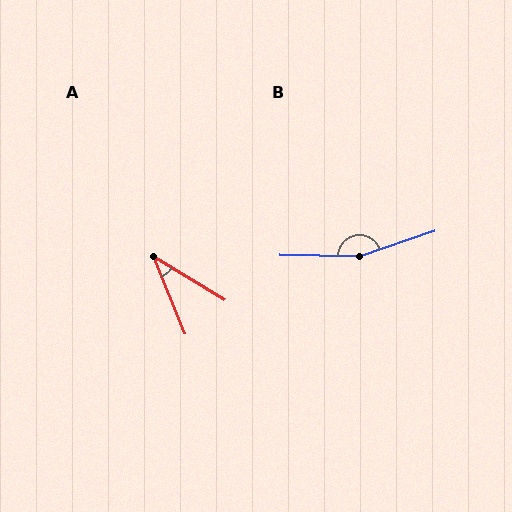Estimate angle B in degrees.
Approximately 160 degrees.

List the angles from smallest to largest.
A (37°), B (160°).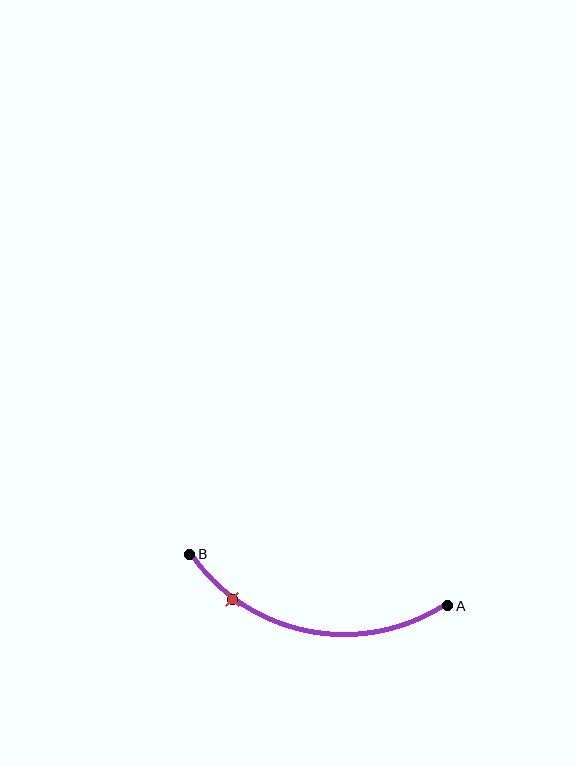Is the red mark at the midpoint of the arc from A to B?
No. The red mark lies on the arc but is closer to endpoint B. The arc midpoint would be at the point on the curve equidistant along the arc from both A and B.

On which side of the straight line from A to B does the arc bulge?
The arc bulges below the straight line connecting A and B.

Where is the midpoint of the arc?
The arc midpoint is the point on the curve farthest from the straight line joining A and B. It sits below that line.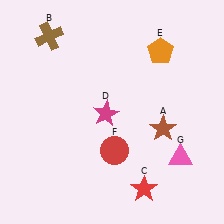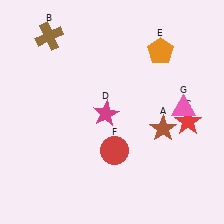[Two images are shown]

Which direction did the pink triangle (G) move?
The pink triangle (G) moved up.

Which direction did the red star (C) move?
The red star (C) moved up.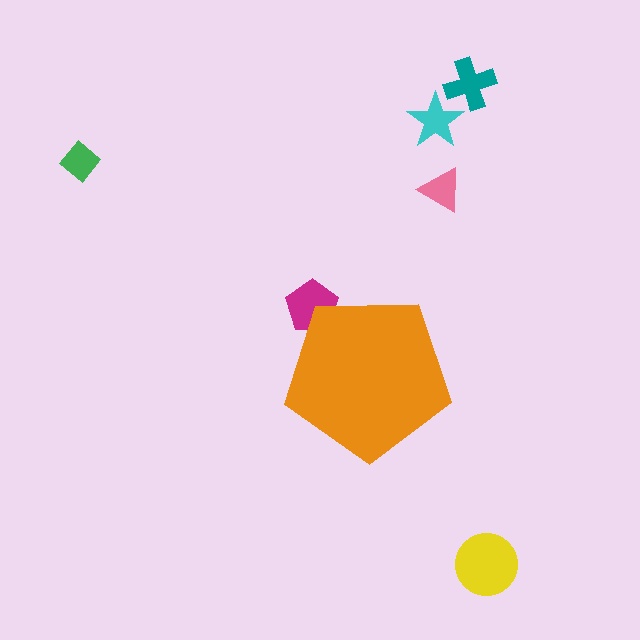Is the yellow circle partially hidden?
No, the yellow circle is fully visible.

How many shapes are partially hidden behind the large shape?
1 shape is partially hidden.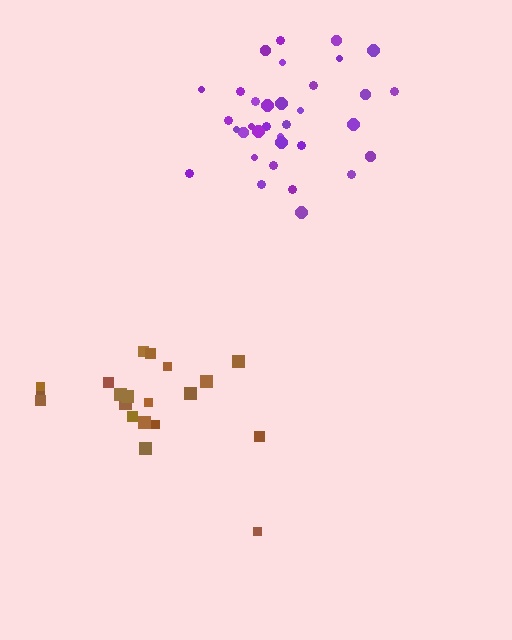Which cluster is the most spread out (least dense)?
Brown.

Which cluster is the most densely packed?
Purple.